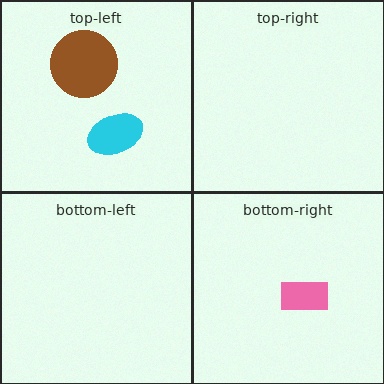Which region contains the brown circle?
The top-left region.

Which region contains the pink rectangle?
The bottom-right region.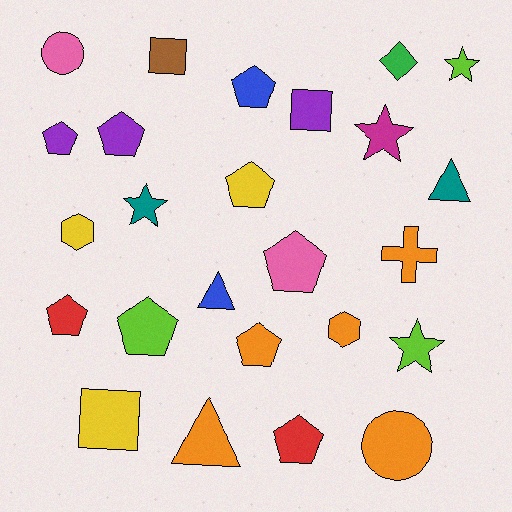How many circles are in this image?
There are 2 circles.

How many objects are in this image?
There are 25 objects.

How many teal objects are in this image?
There are 2 teal objects.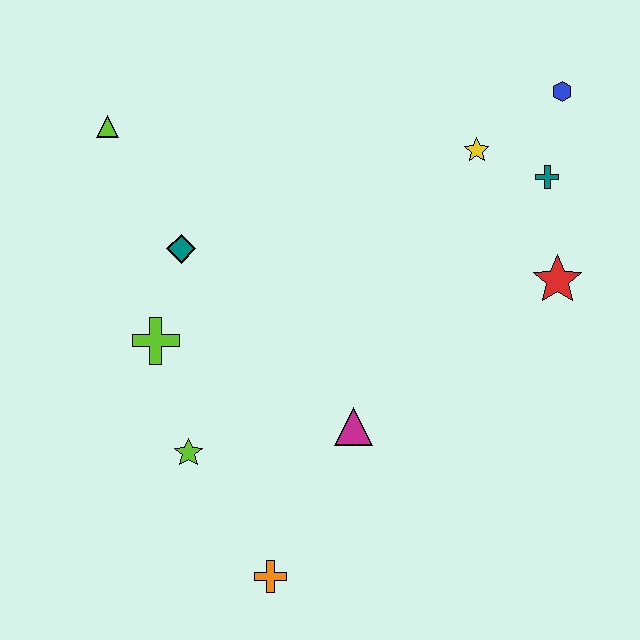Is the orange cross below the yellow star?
Yes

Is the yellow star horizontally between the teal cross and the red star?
No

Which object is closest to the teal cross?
The yellow star is closest to the teal cross.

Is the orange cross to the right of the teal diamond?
Yes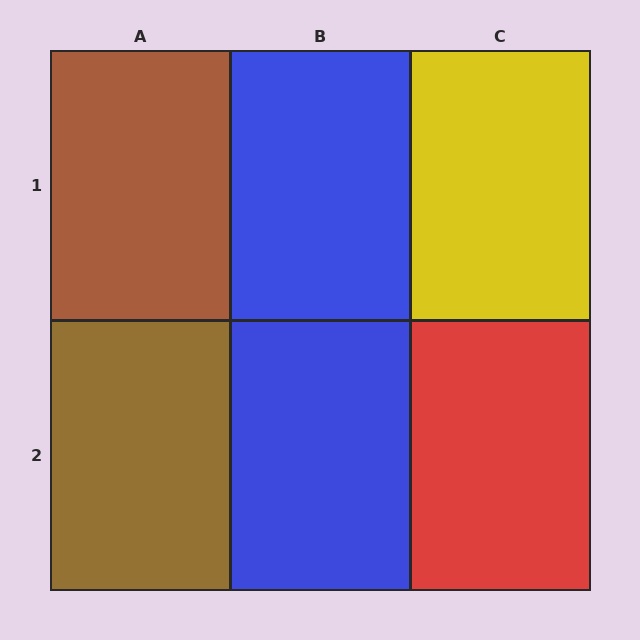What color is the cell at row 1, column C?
Yellow.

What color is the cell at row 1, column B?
Blue.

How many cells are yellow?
1 cell is yellow.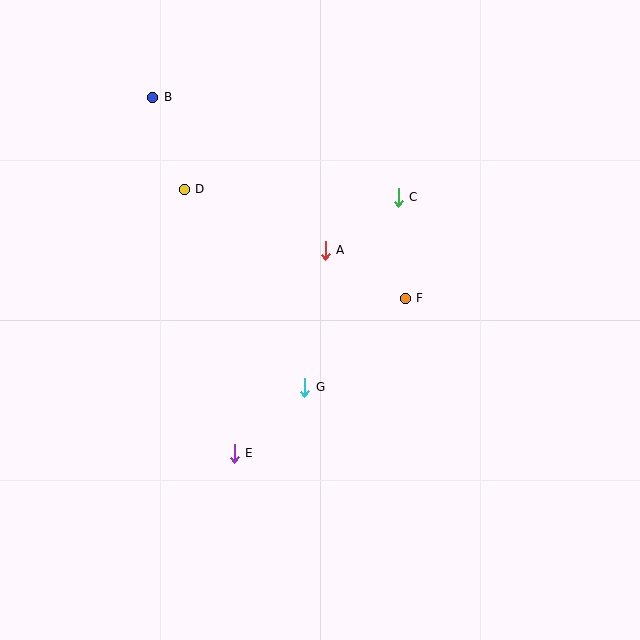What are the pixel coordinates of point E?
Point E is at (234, 453).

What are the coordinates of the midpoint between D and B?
The midpoint between D and B is at (168, 143).